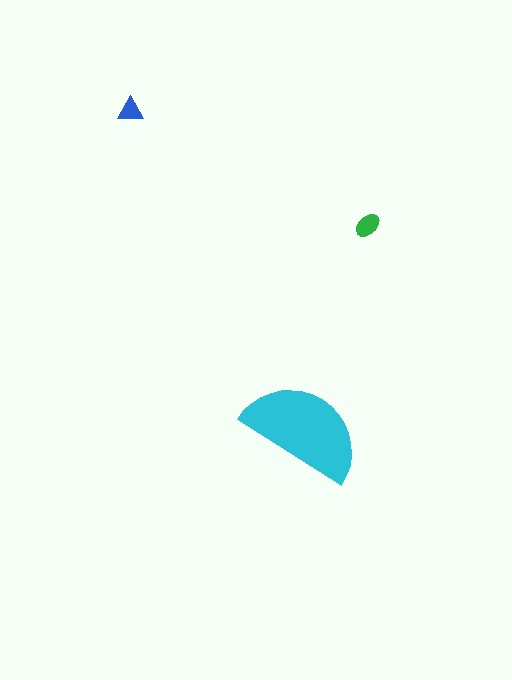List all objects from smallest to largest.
The blue triangle, the green ellipse, the cyan semicircle.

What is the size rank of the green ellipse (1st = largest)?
2nd.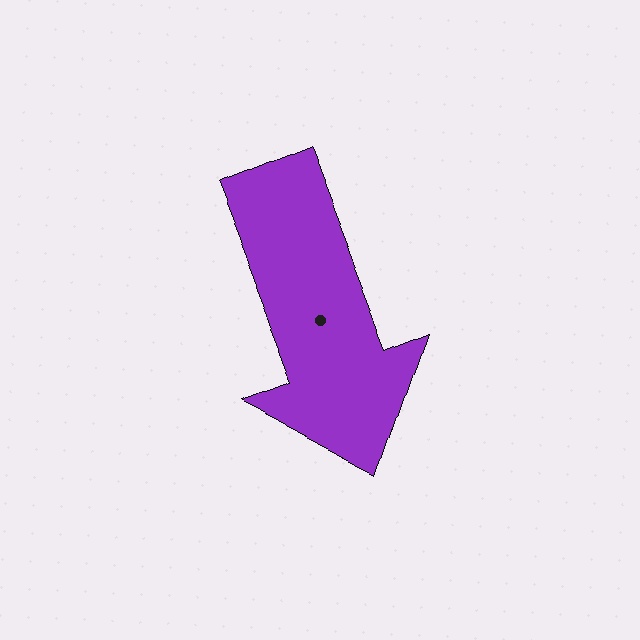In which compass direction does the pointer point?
South.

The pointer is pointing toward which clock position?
Roughly 5 o'clock.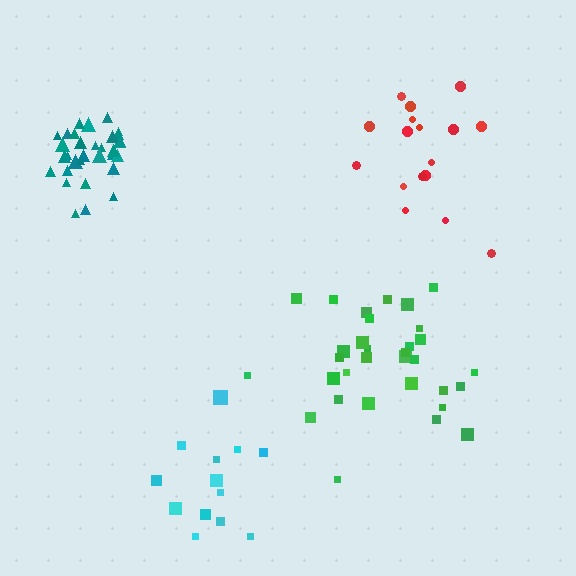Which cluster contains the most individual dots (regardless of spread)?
Green (32).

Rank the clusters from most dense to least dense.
teal, green, red, cyan.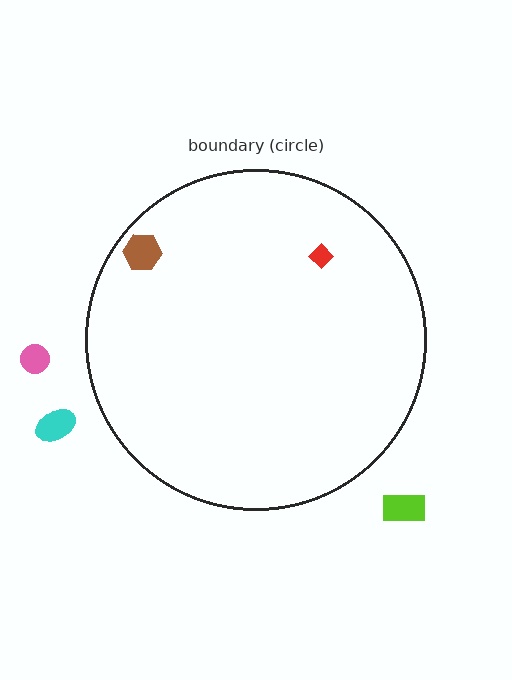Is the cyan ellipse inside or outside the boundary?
Outside.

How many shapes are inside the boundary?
2 inside, 3 outside.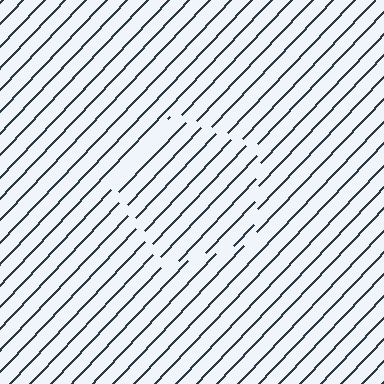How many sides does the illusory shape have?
5 sides — the line-ends trace a pentagon.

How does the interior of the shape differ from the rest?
The interior of the shape contains the same grating, shifted by half a period — the contour is defined by the phase discontinuity where line-ends from the inner and outer gratings abut.